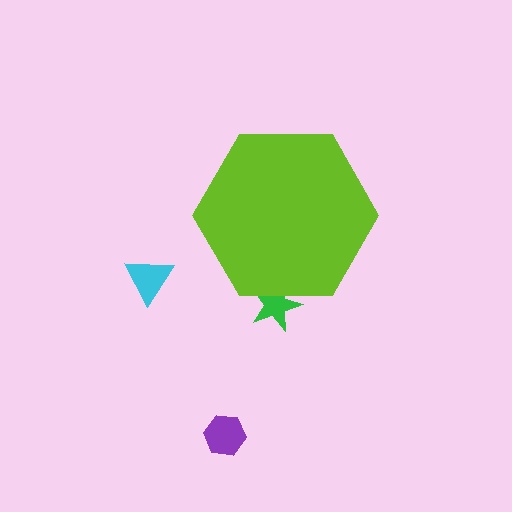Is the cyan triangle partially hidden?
No, the cyan triangle is fully visible.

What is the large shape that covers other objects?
A lime hexagon.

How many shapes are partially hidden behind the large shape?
1 shape is partially hidden.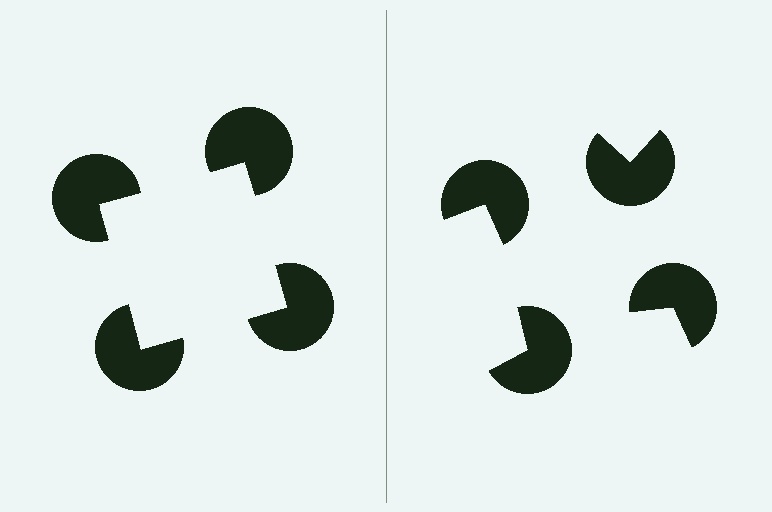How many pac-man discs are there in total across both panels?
8 — 4 on each side.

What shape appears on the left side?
An illusory square.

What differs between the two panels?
The pac-man discs are positioned identically on both sides; only the wedge orientations differ. On the left they align to a square; on the right they are misaligned.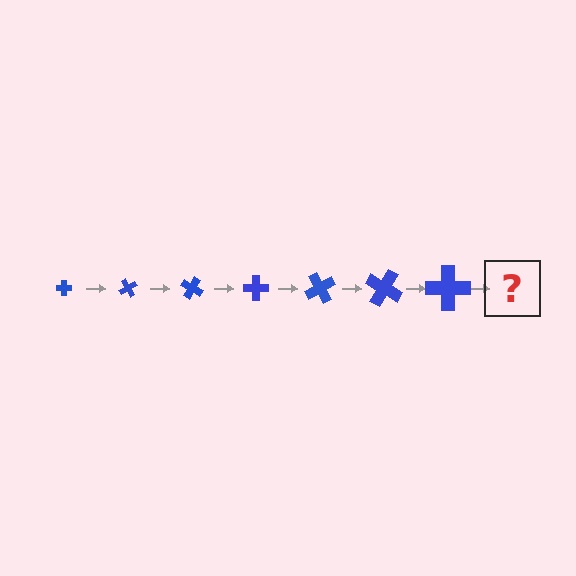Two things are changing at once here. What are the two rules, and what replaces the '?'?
The two rules are that the cross grows larger each step and it rotates 60 degrees each step. The '?' should be a cross, larger than the previous one and rotated 420 degrees from the start.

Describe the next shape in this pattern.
It should be a cross, larger than the previous one and rotated 420 degrees from the start.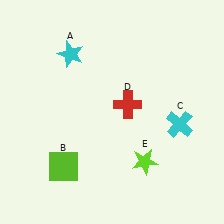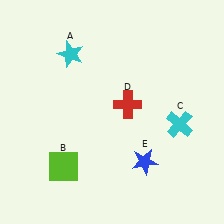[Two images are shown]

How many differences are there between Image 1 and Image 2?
There is 1 difference between the two images.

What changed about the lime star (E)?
In Image 1, E is lime. In Image 2, it changed to blue.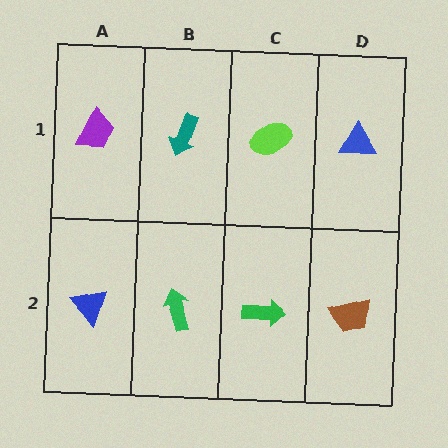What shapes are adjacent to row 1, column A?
A blue triangle (row 2, column A), a teal arrow (row 1, column B).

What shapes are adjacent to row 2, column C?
A lime ellipse (row 1, column C), a green arrow (row 2, column B), a brown trapezoid (row 2, column D).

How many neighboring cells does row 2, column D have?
2.